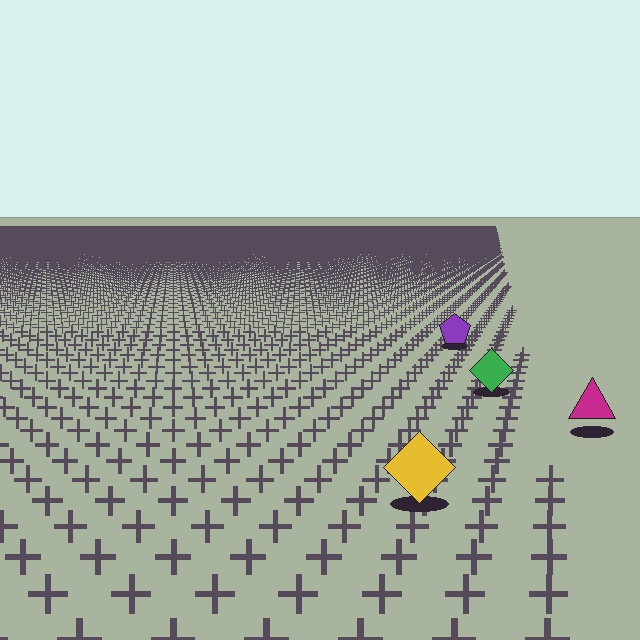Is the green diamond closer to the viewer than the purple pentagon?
Yes. The green diamond is closer — you can tell from the texture gradient: the ground texture is coarser near it.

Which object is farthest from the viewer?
The purple pentagon is farthest from the viewer. It appears smaller and the ground texture around it is denser.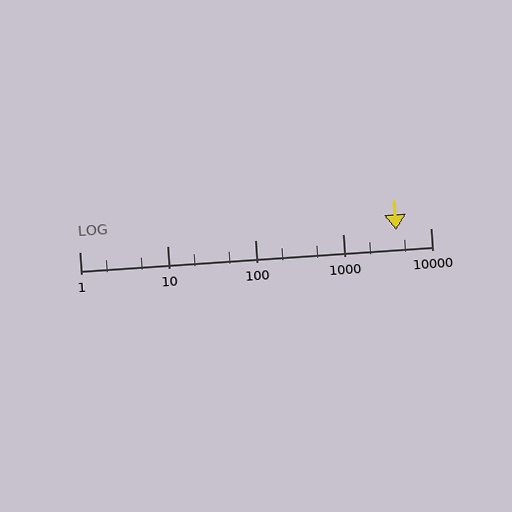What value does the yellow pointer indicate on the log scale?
The pointer indicates approximately 4100.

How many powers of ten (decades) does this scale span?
The scale spans 4 decades, from 1 to 10000.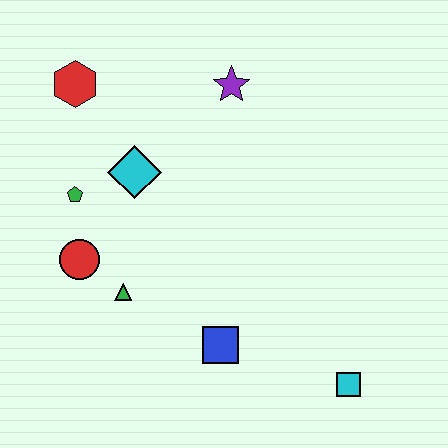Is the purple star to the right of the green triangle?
Yes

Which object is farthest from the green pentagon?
The cyan square is farthest from the green pentagon.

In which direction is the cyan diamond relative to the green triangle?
The cyan diamond is above the green triangle.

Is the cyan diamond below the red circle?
No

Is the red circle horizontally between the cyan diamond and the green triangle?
No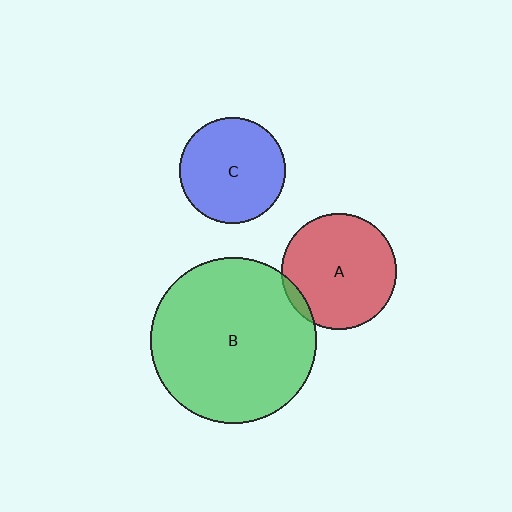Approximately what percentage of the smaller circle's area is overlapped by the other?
Approximately 5%.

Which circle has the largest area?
Circle B (green).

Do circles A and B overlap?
Yes.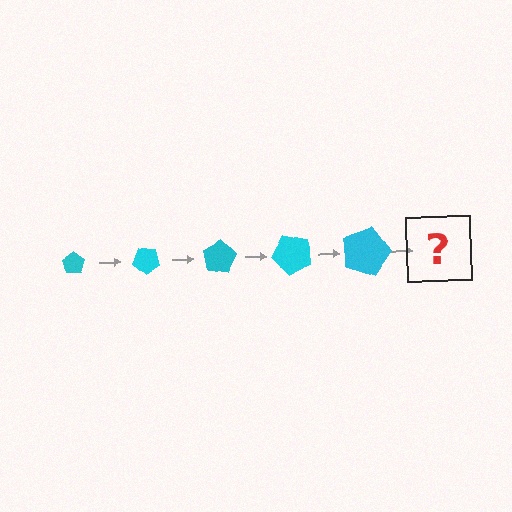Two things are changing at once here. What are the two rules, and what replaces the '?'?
The two rules are that the pentagon grows larger each step and it rotates 40 degrees each step. The '?' should be a pentagon, larger than the previous one and rotated 200 degrees from the start.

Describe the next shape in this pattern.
It should be a pentagon, larger than the previous one and rotated 200 degrees from the start.